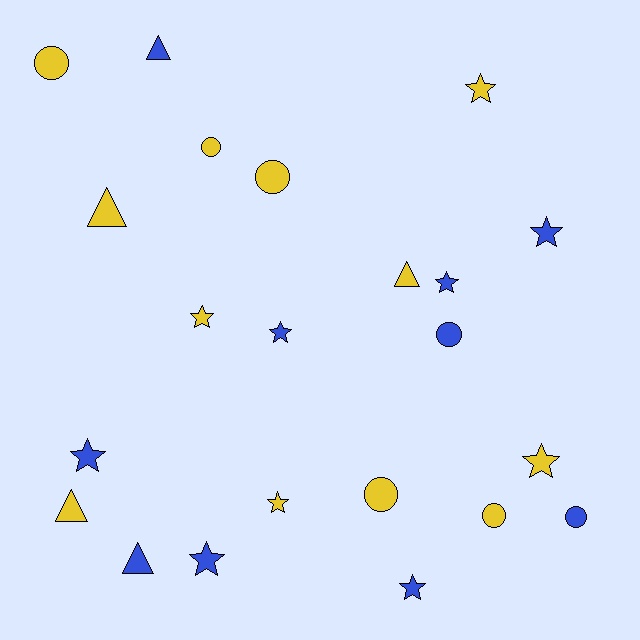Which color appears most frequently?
Yellow, with 12 objects.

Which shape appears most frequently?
Star, with 10 objects.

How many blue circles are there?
There are 2 blue circles.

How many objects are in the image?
There are 22 objects.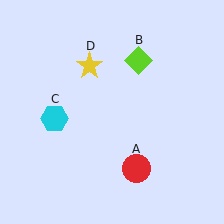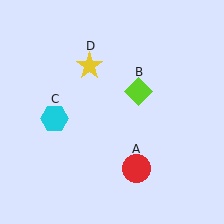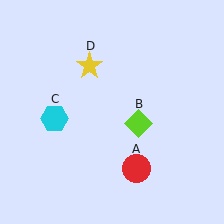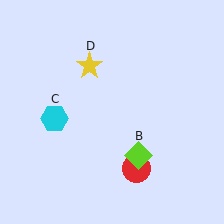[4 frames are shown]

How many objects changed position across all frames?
1 object changed position: lime diamond (object B).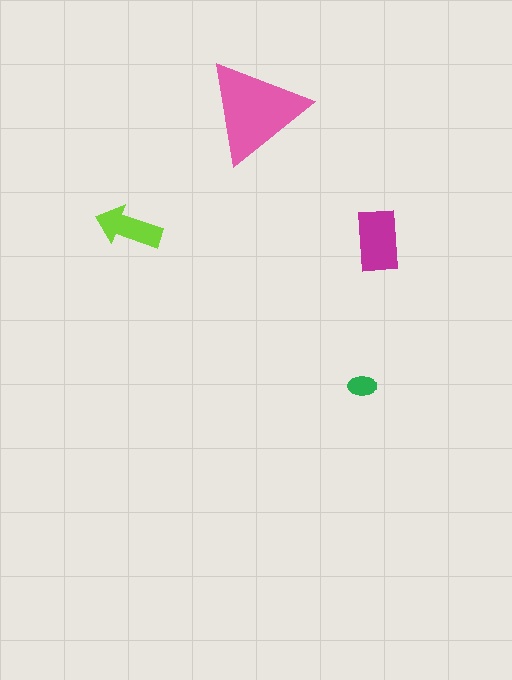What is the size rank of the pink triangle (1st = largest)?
1st.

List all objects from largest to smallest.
The pink triangle, the magenta rectangle, the lime arrow, the green ellipse.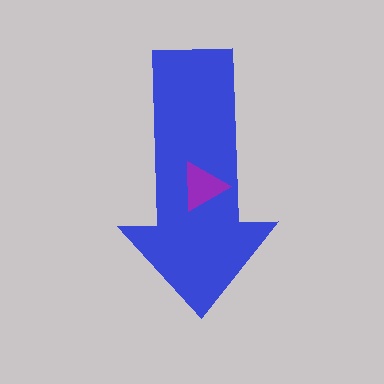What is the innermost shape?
The purple triangle.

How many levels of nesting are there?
2.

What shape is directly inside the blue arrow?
The purple triangle.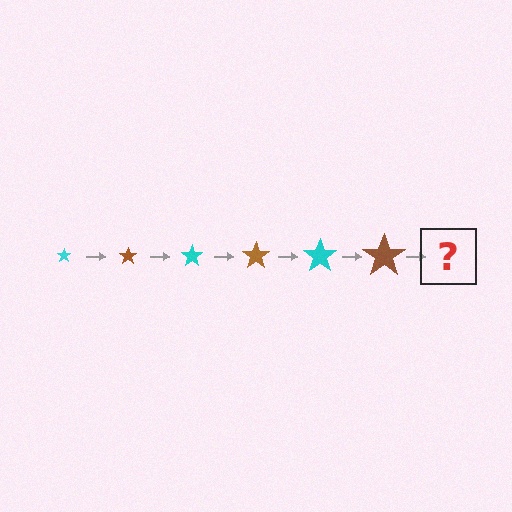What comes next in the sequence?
The next element should be a cyan star, larger than the previous one.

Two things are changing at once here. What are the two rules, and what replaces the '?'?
The two rules are that the star grows larger each step and the color cycles through cyan and brown. The '?' should be a cyan star, larger than the previous one.